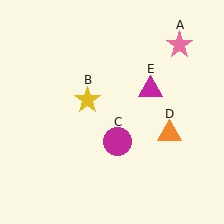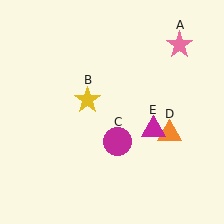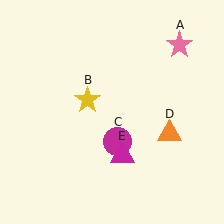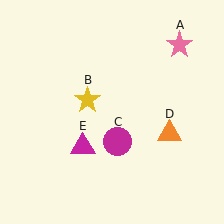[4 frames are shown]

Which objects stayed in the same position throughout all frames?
Pink star (object A) and yellow star (object B) and magenta circle (object C) and orange triangle (object D) remained stationary.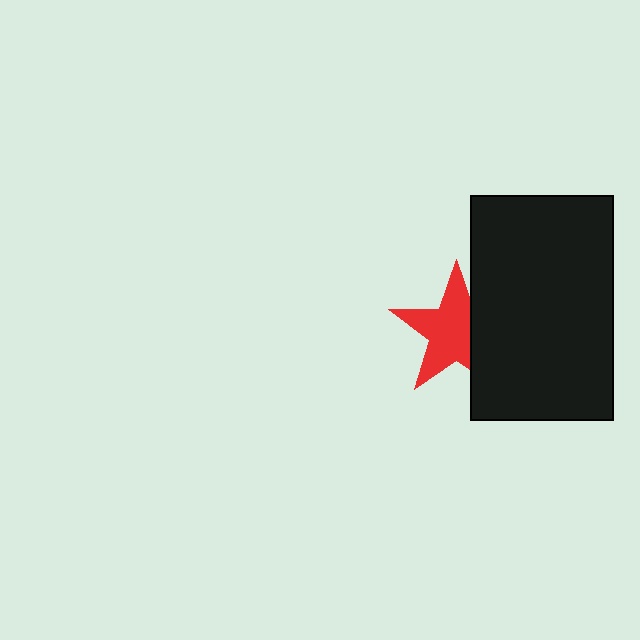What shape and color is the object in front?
The object in front is a black rectangle.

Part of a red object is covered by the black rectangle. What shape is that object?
It is a star.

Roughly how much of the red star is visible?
Most of it is visible (roughly 68%).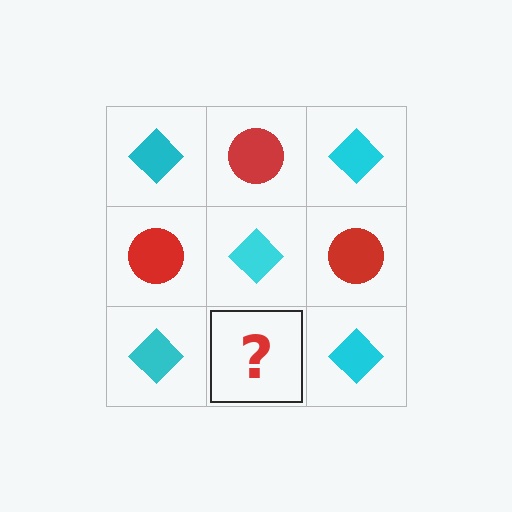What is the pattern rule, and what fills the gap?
The rule is that it alternates cyan diamond and red circle in a checkerboard pattern. The gap should be filled with a red circle.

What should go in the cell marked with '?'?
The missing cell should contain a red circle.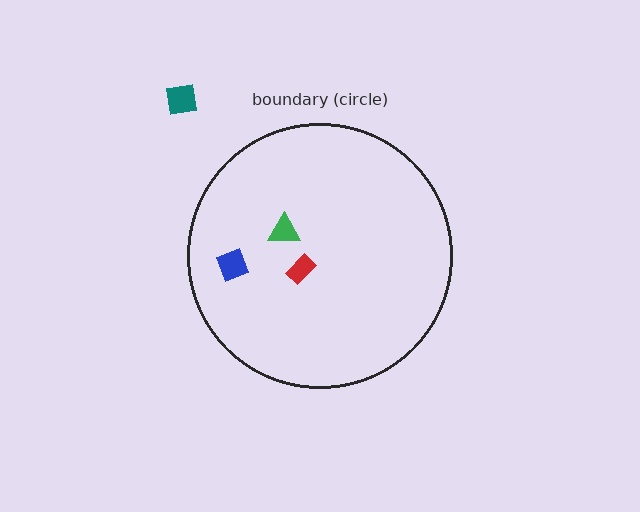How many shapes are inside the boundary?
3 inside, 1 outside.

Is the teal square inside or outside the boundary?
Outside.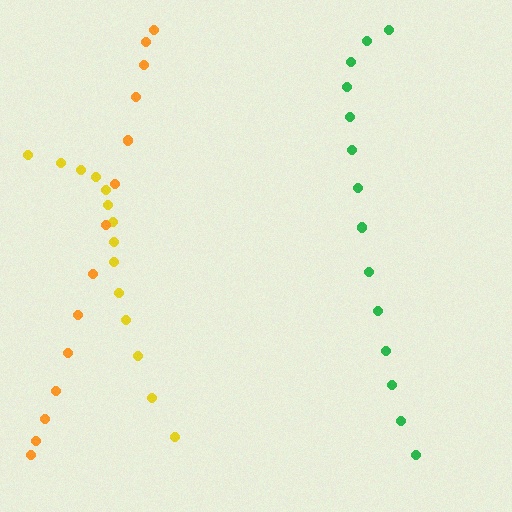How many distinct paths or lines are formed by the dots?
There are 3 distinct paths.